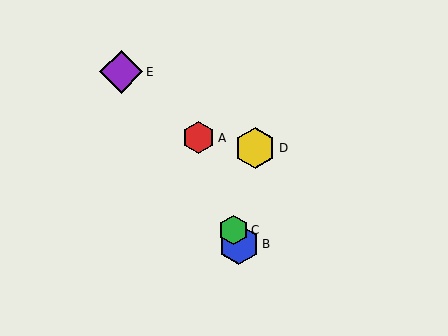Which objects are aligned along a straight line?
Objects A, B, C are aligned along a straight line.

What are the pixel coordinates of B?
Object B is at (239, 244).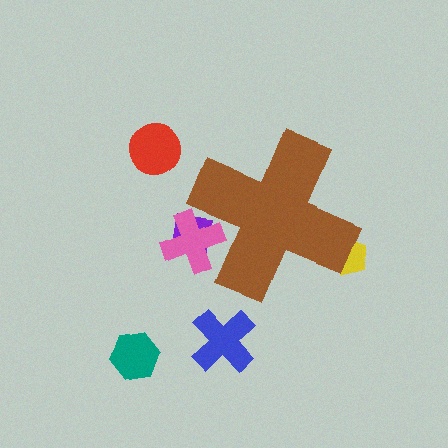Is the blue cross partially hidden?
No, the blue cross is fully visible.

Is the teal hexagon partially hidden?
No, the teal hexagon is fully visible.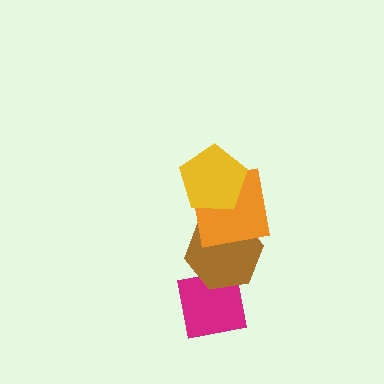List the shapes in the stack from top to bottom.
From top to bottom: the yellow pentagon, the orange square, the brown hexagon, the magenta square.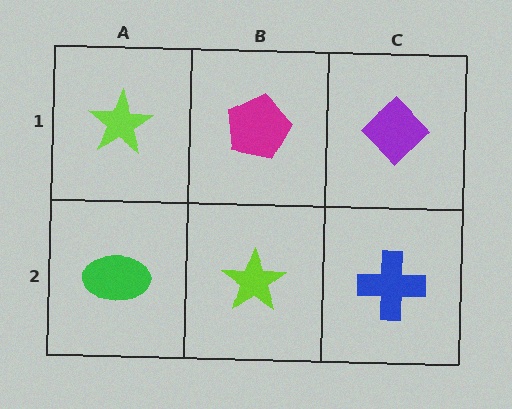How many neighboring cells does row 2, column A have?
2.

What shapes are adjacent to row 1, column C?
A blue cross (row 2, column C), a magenta pentagon (row 1, column B).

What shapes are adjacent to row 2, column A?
A lime star (row 1, column A), a lime star (row 2, column B).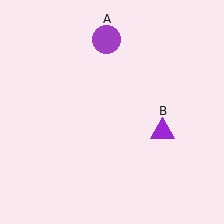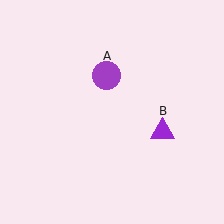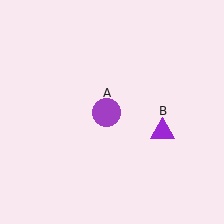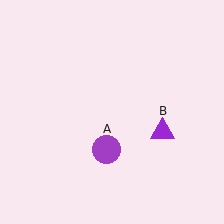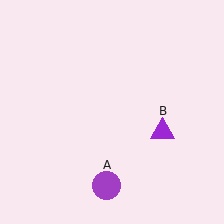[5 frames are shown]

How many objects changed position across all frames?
1 object changed position: purple circle (object A).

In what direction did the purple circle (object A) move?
The purple circle (object A) moved down.